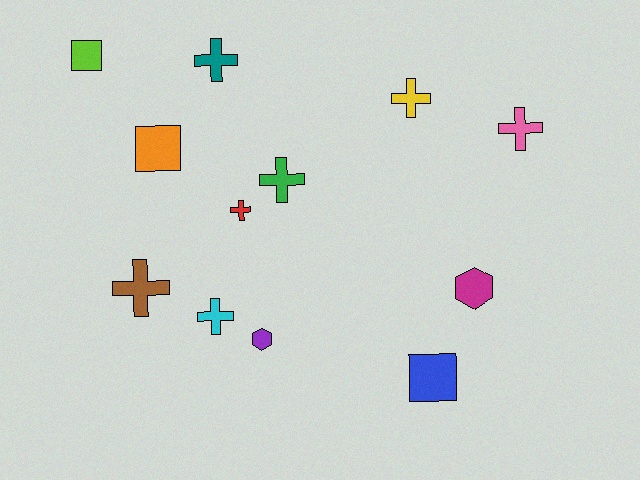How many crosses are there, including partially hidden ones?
There are 7 crosses.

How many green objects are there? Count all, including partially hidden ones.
There is 1 green object.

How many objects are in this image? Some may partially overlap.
There are 12 objects.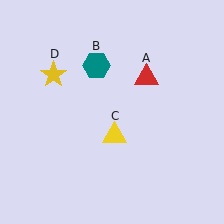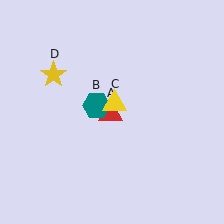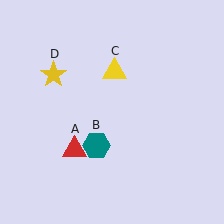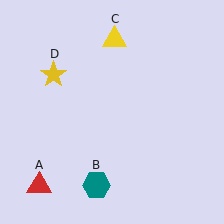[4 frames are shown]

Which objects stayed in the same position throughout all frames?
Yellow star (object D) remained stationary.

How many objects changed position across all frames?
3 objects changed position: red triangle (object A), teal hexagon (object B), yellow triangle (object C).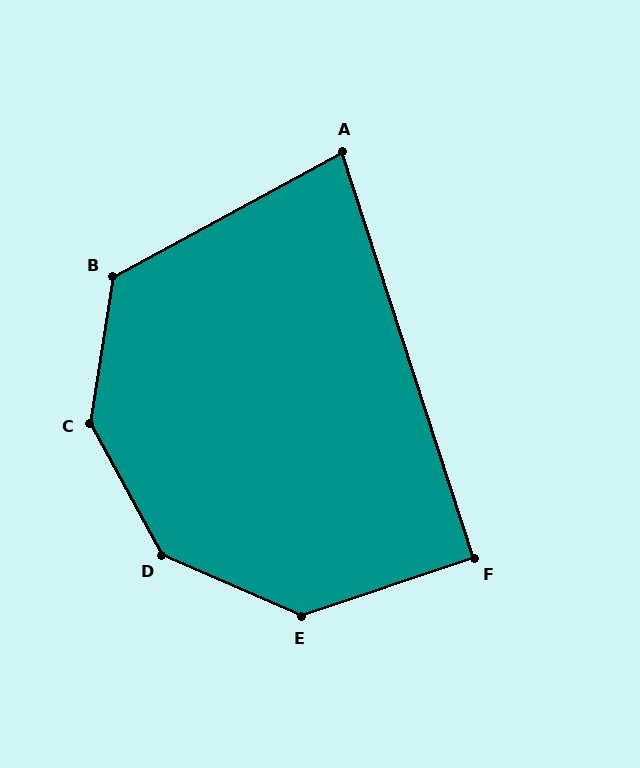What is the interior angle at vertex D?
Approximately 142 degrees (obtuse).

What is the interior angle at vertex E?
Approximately 138 degrees (obtuse).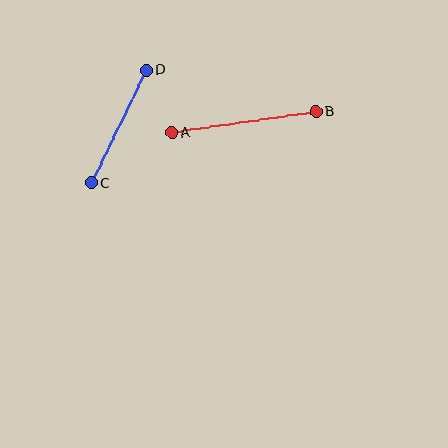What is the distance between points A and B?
The distance is approximately 146 pixels.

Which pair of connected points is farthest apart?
Points A and B are farthest apart.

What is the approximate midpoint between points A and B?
The midpoint is at approximately (244, 122) pixels.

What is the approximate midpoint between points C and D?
The midpoint is at approximately (119, 127) pixels.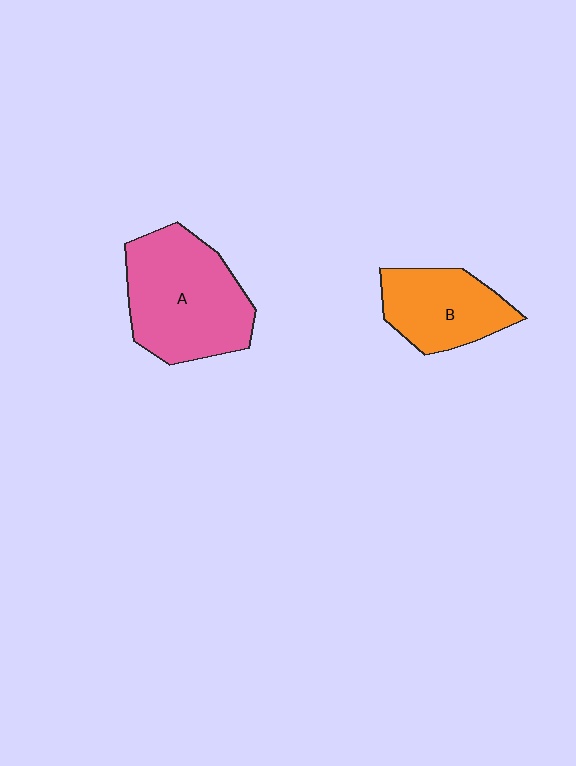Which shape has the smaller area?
Shape B (orange).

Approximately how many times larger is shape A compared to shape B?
Approximately 1.6 times.